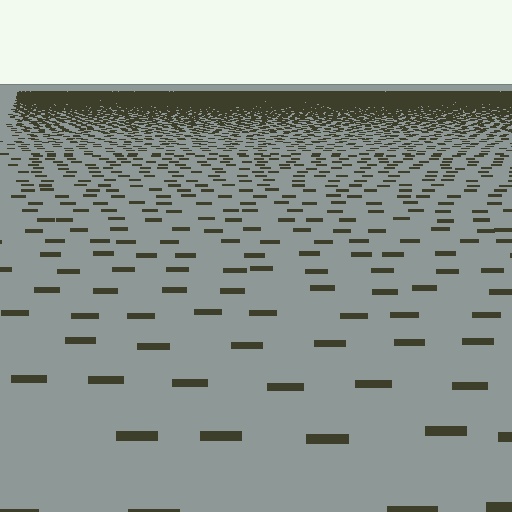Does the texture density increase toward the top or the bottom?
Density increases toward the top.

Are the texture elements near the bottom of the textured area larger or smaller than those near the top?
Larger. Near the bottom, elements are closer to the viewer and appear at a bigger on-screen size.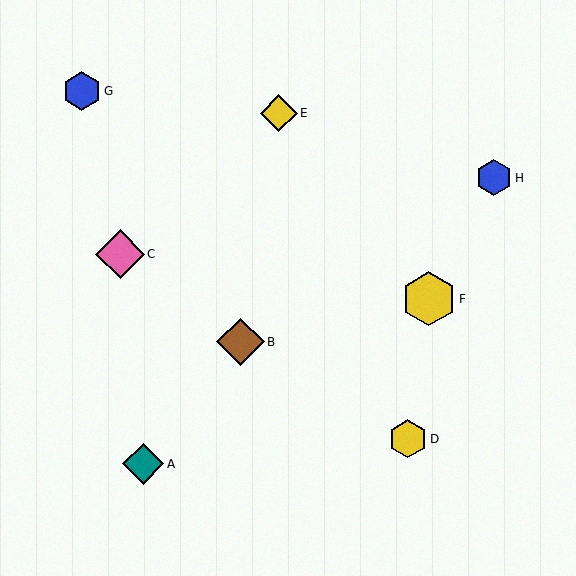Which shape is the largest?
The yellow hexagon (labeled F) is the largest.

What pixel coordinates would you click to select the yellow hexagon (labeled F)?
Click at (429, 299) to select the yellow hexagon F.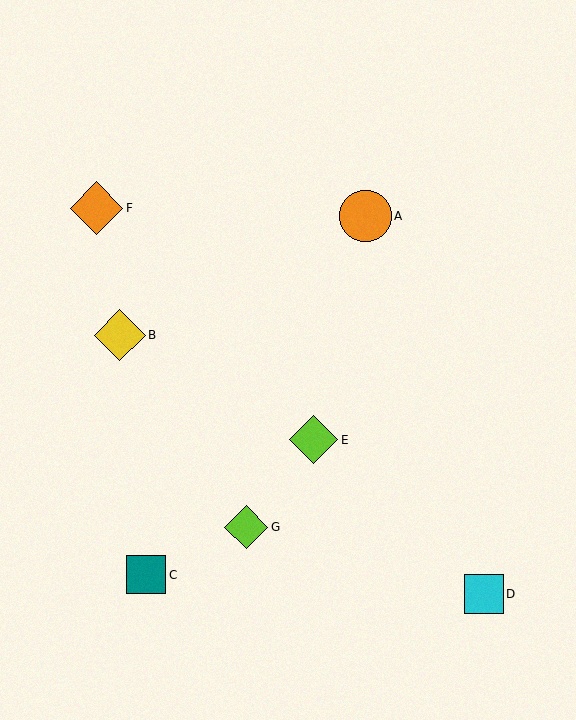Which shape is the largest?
The orange diamond (labeled F) is the largest.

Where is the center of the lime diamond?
The center of the lime diamond is at (314, 440).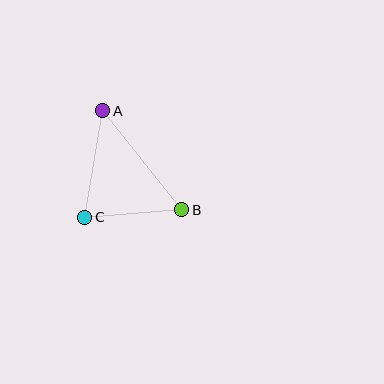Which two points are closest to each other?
Points B and C are closest to each other.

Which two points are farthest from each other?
Points A and B are farthest from each other.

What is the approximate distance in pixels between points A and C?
The distance between A and C is approximately 108 pixels.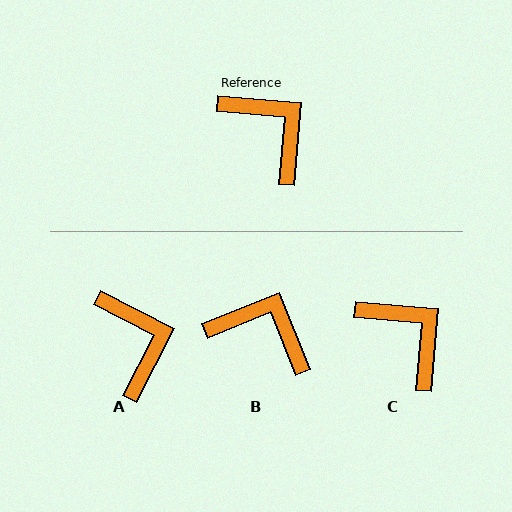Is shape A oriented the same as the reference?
No, it is off by about 23 degrees.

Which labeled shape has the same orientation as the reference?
C.